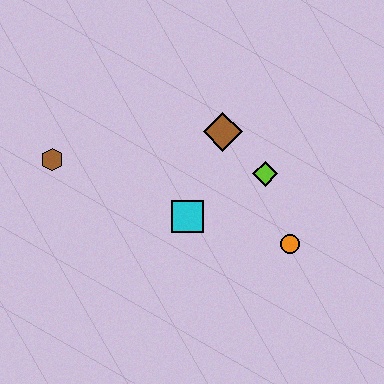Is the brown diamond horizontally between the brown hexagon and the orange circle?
Yes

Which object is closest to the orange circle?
The lime diamond is closest to the orange circle.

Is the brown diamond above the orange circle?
Yes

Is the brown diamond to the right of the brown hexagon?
Yes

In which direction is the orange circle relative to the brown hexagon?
The orange circle is to the right of the brown hexagon.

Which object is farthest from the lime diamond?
The brown hexagon is farthest from the lime diamond.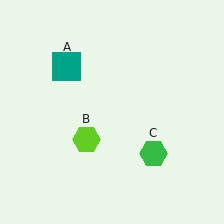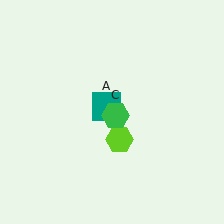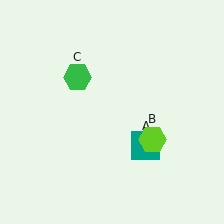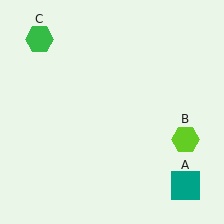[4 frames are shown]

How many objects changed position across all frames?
3 objects changed position: teal square (object A), lime hexagon (object B), green hexagon (object C).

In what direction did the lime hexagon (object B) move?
The lime hexagon (object B) moved right.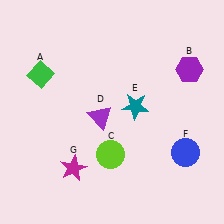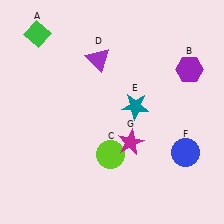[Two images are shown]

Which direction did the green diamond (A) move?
The green diamond (A) moved up.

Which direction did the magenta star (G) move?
The magenta star (G) moved right.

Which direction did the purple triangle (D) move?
The purple triangle (D) moved up.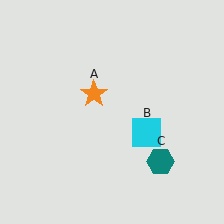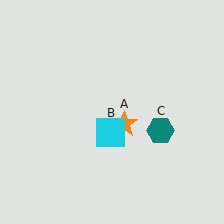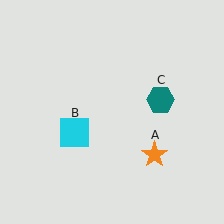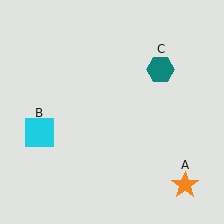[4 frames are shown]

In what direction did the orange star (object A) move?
The orange star (object A) moved down and to the right.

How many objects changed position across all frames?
3 objects changed position: orange star (object A), cyan square (object B), teal hexagon (object C).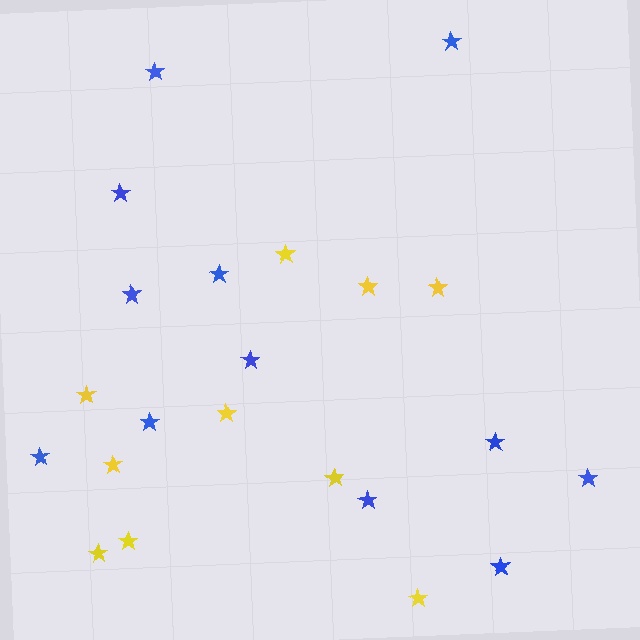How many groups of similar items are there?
There are 2 groups: one group of blue stars (12) and one group of yellow stars (10).